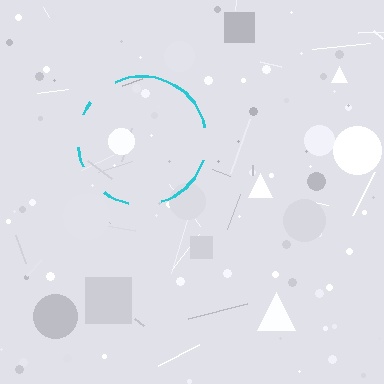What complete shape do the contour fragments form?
The contour fragments form a circle.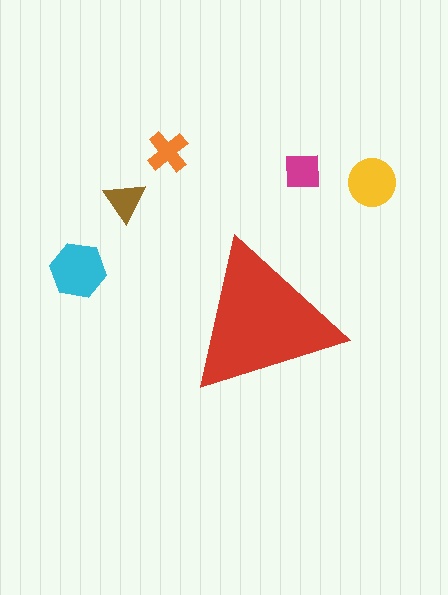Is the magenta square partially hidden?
No, the magenta square is fully visible.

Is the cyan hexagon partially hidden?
No, the cyan hexagon is fully visible.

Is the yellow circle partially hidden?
No, the yellow circle is fully visible.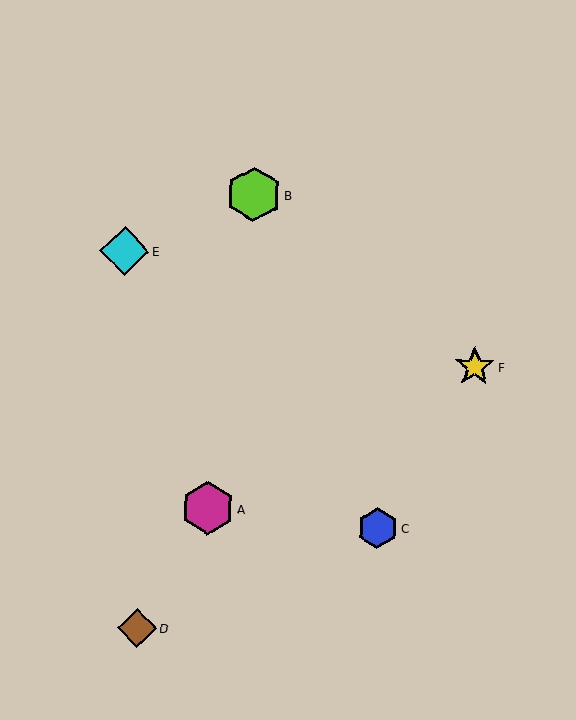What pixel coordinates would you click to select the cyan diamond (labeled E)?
Click at (124, 251) to select the cyan diamond E.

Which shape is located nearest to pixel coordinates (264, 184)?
The lime hexagon (labeled B) at (254, 194) is nearest to that location.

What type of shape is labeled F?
Shape F is a yellow star.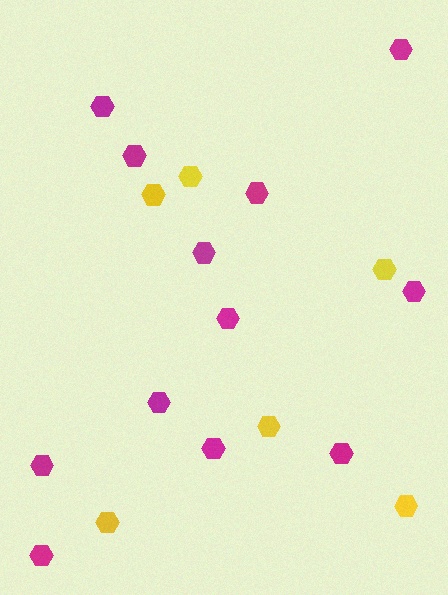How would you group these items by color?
There are 2 groups: one group of magenta hexagons (12) and one group of yellow hexagons (6).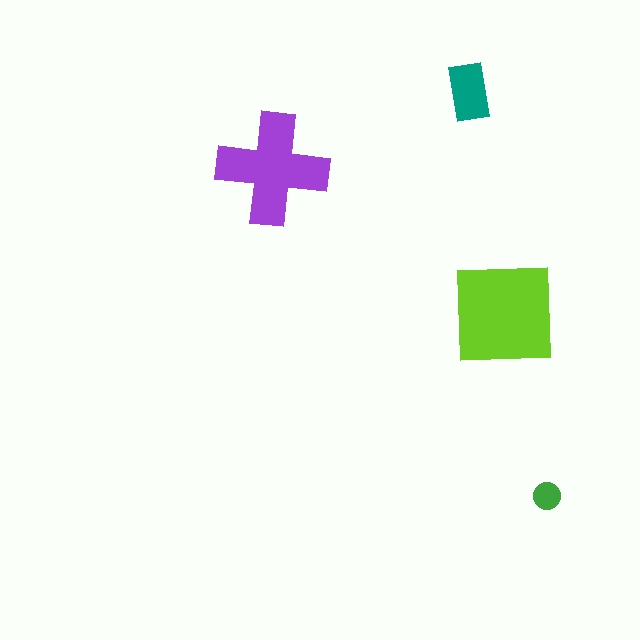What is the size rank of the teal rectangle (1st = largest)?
3rd.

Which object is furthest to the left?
The purple cross is leftmost.